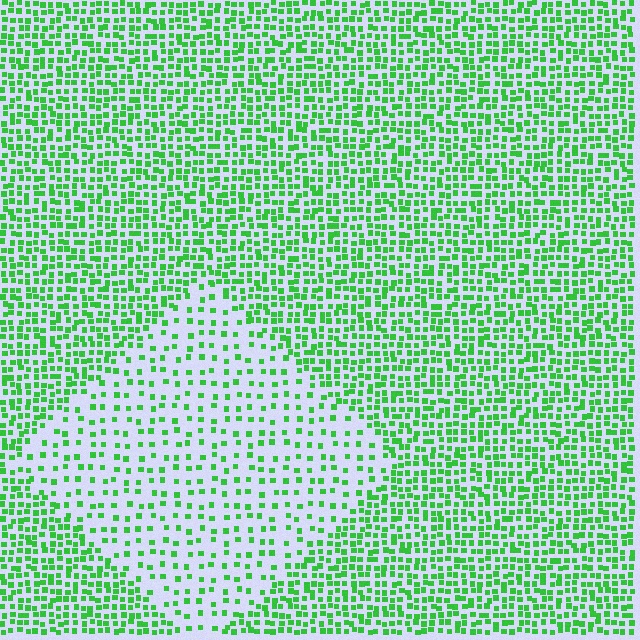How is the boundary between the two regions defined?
The boundary is defined by a change in element density (approximately 2.4x ratio). All elements are the same color, size, and shape.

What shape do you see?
I see a diamond.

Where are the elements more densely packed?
The elements are more densely packed outside the diamond boundary.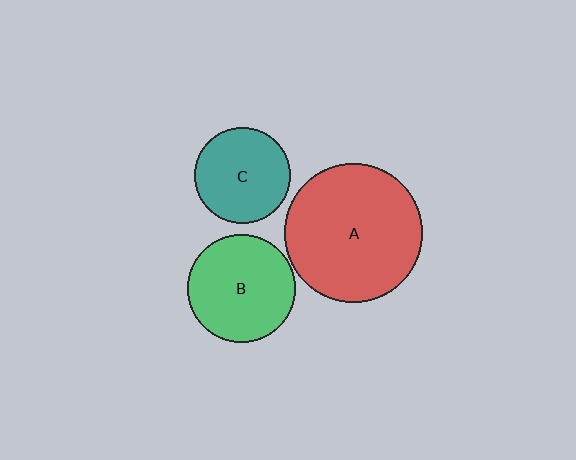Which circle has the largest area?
Circle A (red).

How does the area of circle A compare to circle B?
Approximately 1.6 times.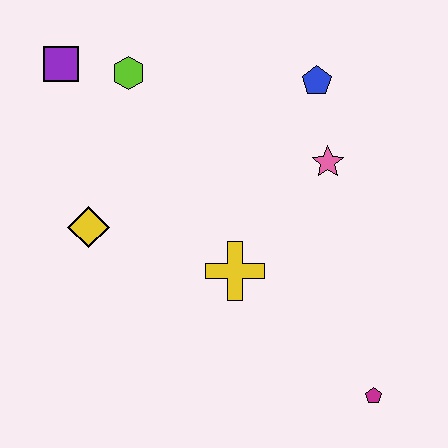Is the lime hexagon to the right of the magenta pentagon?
No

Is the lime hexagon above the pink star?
Yes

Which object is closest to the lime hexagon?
The purple square is closest to the lime hexagon.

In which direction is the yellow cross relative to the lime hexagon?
The yellow cross is below the lime hexagon.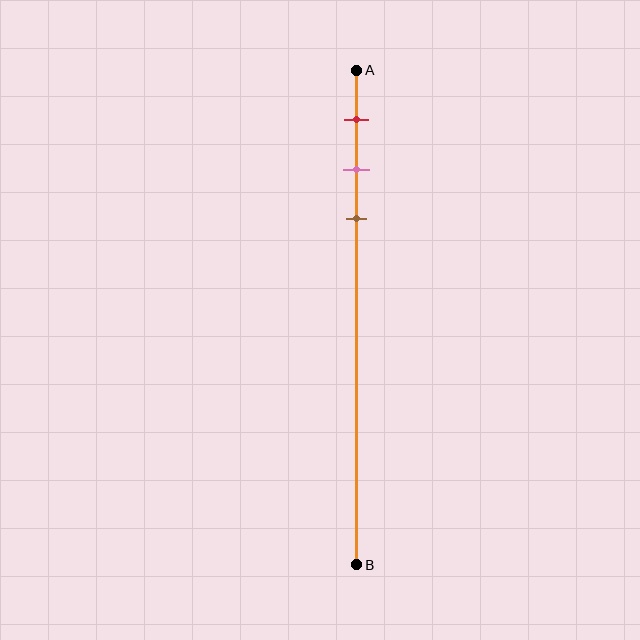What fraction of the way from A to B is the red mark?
The red mark is approximately 10% (0.1) of the way from A to B.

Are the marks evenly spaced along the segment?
Yes, the marks are approximately evenly spaced.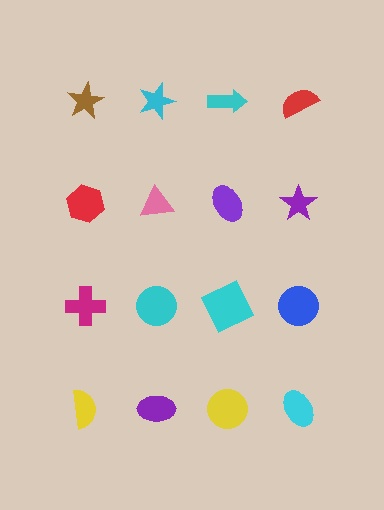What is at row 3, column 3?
A cyan square.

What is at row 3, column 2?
A cyan circle.